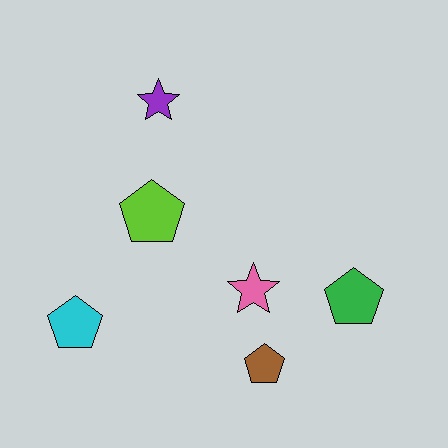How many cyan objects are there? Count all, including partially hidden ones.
There is 1 cyan object.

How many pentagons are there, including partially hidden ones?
There are 4 pentagons.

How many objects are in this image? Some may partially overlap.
There are 6 objects.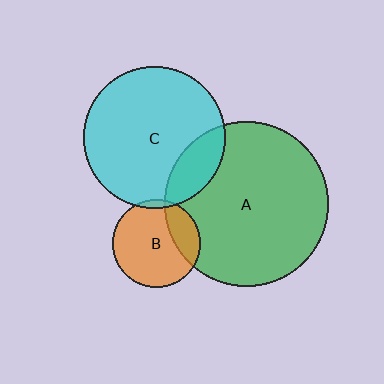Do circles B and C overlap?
Yes.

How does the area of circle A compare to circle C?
Approximately 1.3 times.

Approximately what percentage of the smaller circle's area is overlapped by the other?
Approximately 5%.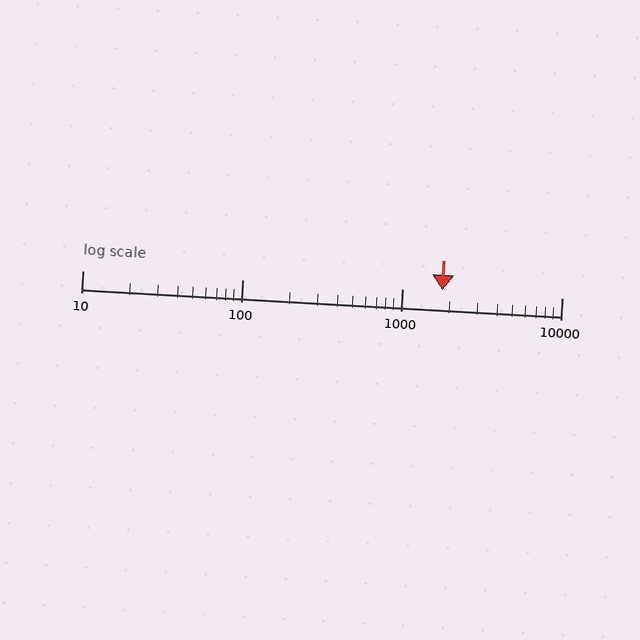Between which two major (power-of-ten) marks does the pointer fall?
The pointer is between 1000 and 10000.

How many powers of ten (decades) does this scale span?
The scale spans 3 decades, from 10 to 10000.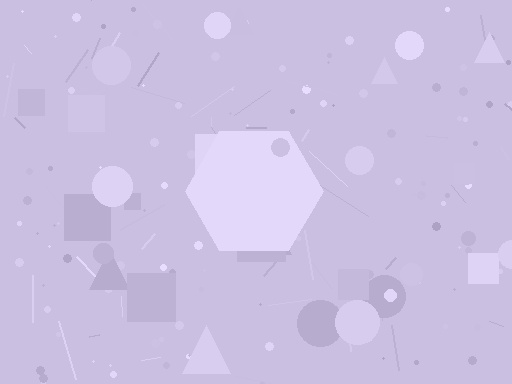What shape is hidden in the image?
A hexagon is hidden in the image.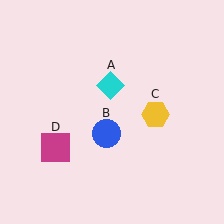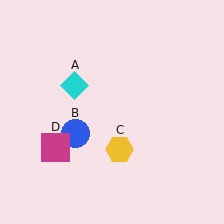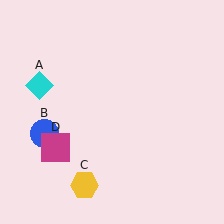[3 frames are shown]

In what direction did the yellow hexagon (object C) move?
The yellow hexagon (object C) moved down and to the left.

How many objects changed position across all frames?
3 objects changed position: cyan diamond (object A), blue circle (object B), yellow hexagon (object C).